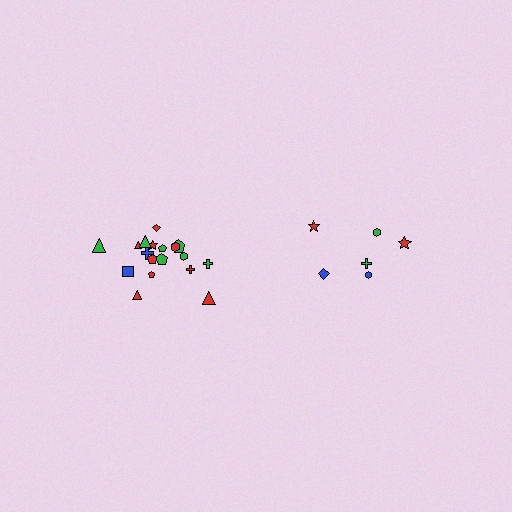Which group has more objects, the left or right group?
The left group.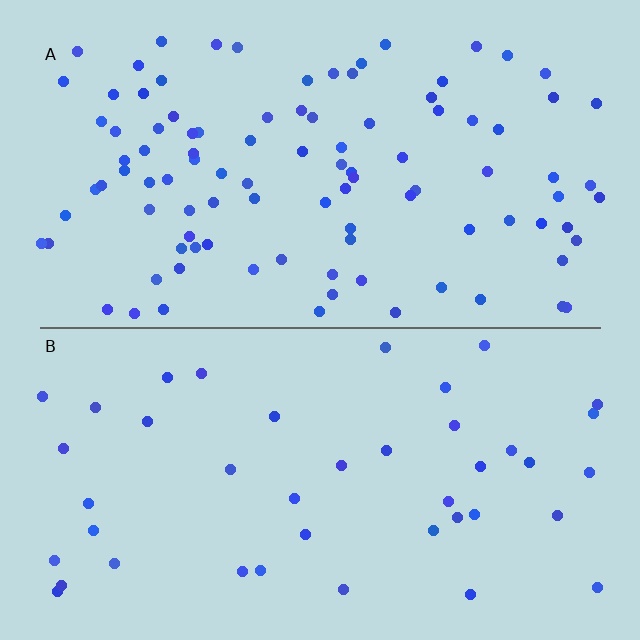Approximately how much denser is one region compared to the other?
Approximately 2.4× — region A over region B.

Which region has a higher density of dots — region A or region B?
A (the top).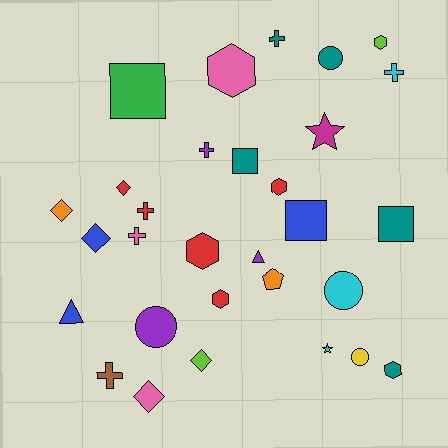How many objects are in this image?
There are 30 objects.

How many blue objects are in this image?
There are 3 blue objects.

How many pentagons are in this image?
There is 1 pentagon.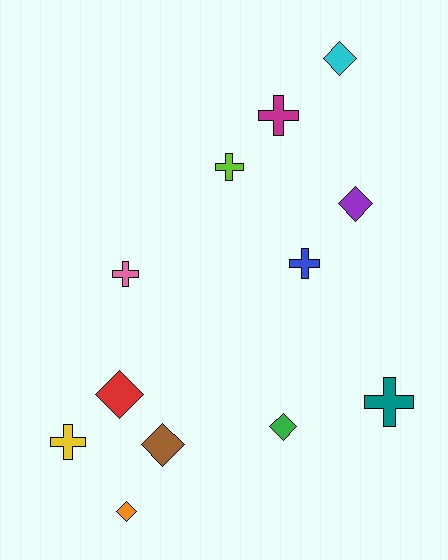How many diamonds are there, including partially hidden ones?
There are 6 diamonds.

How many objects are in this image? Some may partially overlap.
There are 12 objects.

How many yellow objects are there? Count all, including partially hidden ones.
There is 1 yellow object.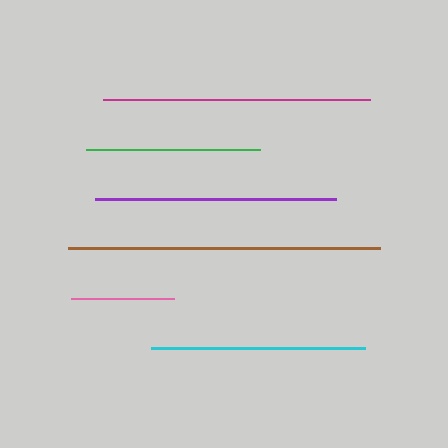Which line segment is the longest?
The brown line is the longest at approximately 313 pixels.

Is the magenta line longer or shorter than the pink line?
The magenta line is longer than the pink line.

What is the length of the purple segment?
The purple segment is approximately 241 pixels long.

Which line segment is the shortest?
The pink line is the shortest at approximately 103 pixels.